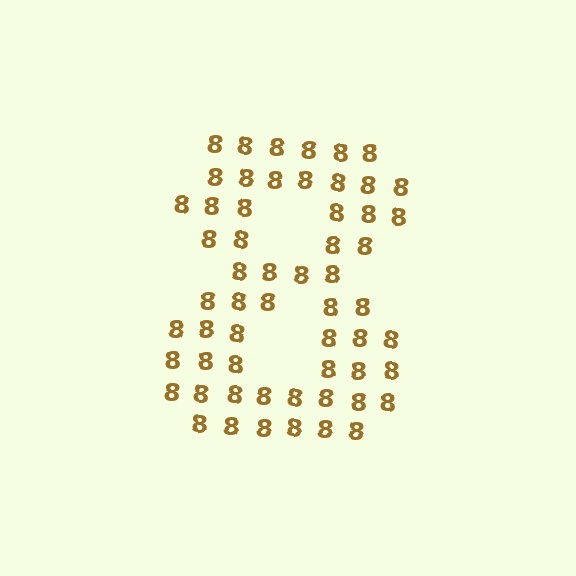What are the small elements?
The small elements are digit 8's.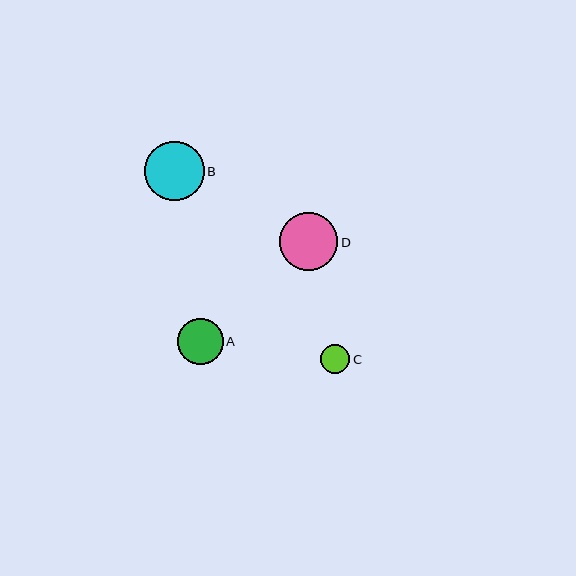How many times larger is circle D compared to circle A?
Circle D is approximately 1.3 times the size of circle A.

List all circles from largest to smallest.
From largest to smallest: B, D, A, C.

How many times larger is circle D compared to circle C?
Circle D is approximately 2.0 times the size of circle C.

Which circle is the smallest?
Circle C is the smallest with a size of approximately 29 pixels.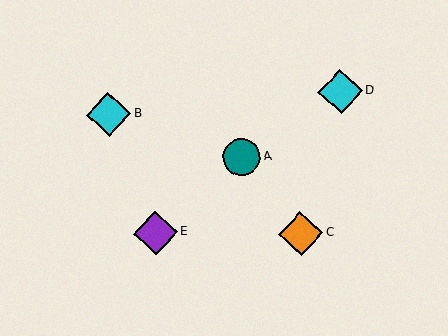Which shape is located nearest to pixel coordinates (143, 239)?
The purple diamond (labeled E) at (155, 233) is nearest to that location.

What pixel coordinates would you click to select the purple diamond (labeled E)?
Click at (155, 233) to select the purple diamond E.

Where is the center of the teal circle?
The center of the teal circle is at (242, 157).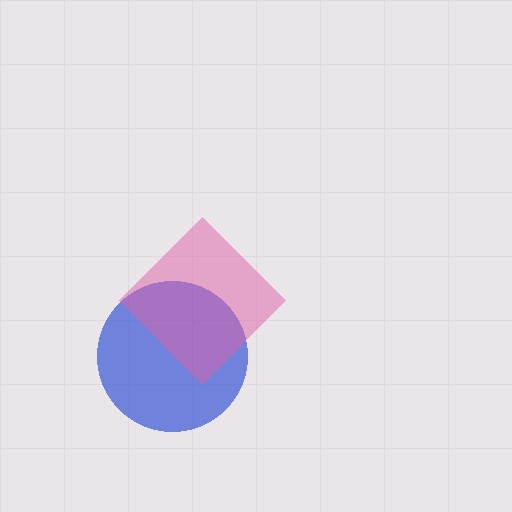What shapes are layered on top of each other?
The layered shapes are: a blue circle, a pink diamond.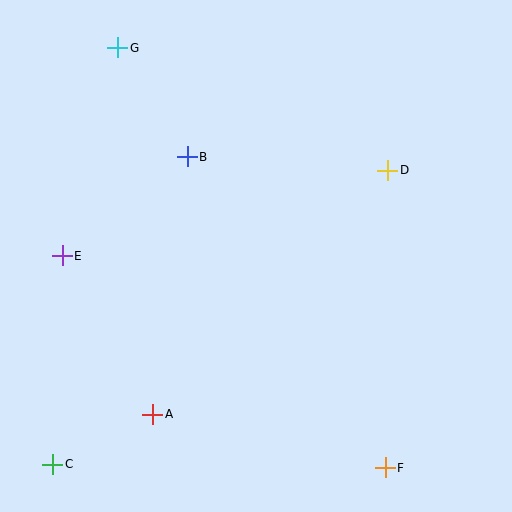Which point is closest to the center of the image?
Point B at (187, 157) is closest to the center.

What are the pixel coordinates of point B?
Point B is at (187, 157).